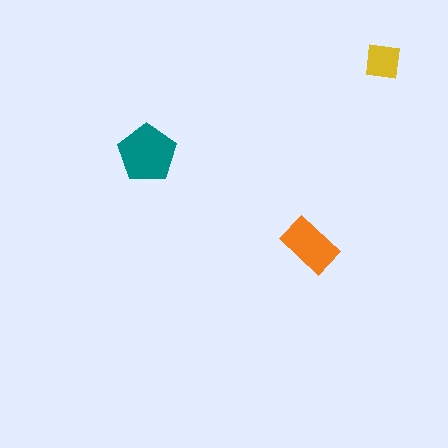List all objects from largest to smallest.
The teal pentagon, the orange rectangle, the yellow square.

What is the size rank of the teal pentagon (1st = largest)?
1st.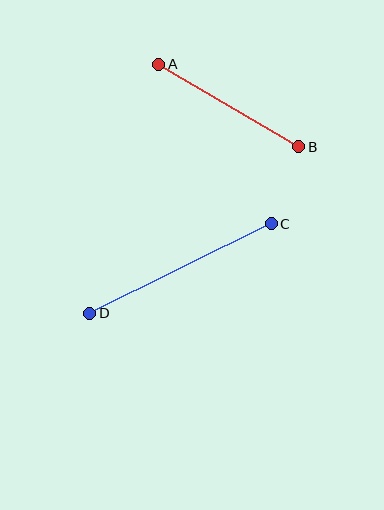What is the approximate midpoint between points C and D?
The midpoint is at approximately (181, 268) pixels.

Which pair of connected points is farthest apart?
Points C and D are farthest apart.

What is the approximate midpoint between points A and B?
The midpoint is at approximately (229, 105) pixels.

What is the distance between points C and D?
The distance is approximately 202 pixels.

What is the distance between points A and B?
The distance is approximately 163 pixels.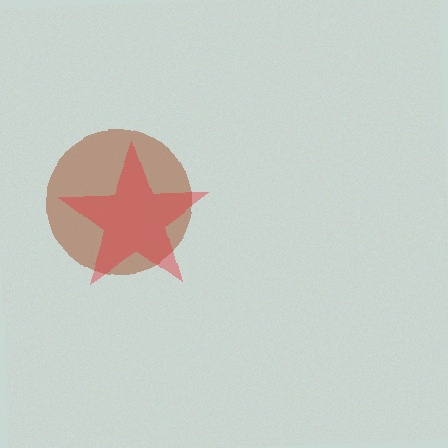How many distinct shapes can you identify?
There are 2 distinct shapes: a brown circle, a red star.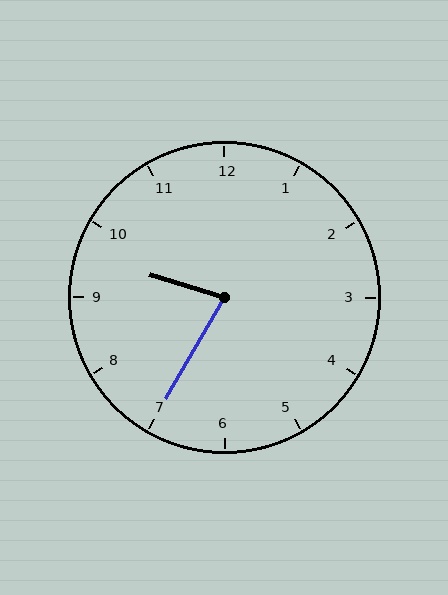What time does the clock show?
9:35.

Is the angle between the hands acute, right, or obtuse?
It is acute.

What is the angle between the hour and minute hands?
Approximately 78 degrees.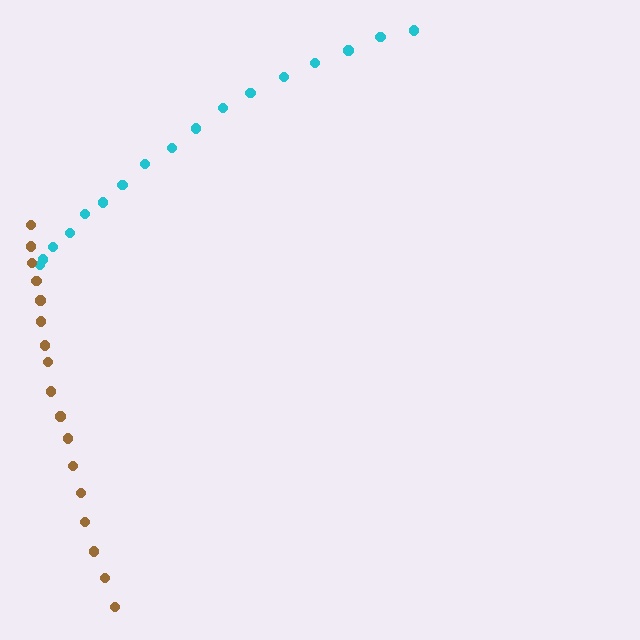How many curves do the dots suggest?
There are 2 distinct paths.